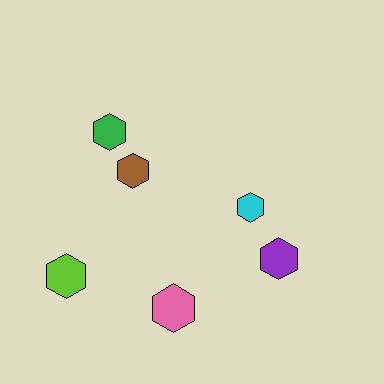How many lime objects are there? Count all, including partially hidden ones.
There is 1 lime object.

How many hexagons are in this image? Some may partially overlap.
There are 6 hexagons.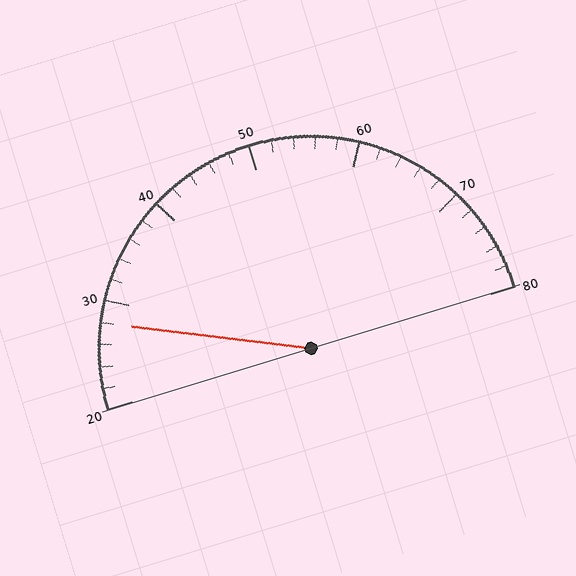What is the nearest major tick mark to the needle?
The nearest major tick mark is 30.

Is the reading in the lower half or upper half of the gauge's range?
The reading is in the lower half of the range (20 to 80).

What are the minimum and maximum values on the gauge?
The gauge ranges from 20 to 80.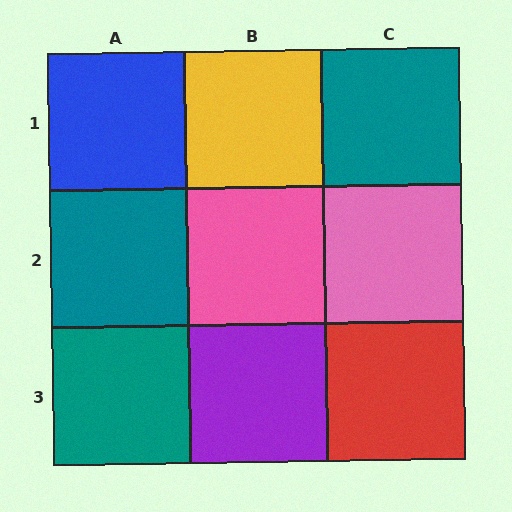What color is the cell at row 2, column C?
Pink.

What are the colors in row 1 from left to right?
Blue, yellow, teal.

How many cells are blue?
1 cell is blue.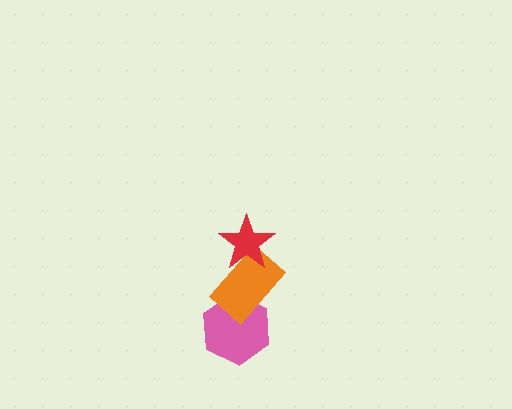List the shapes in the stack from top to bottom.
From top to bottom: the red star, the orange rectangle, the pink hexagon.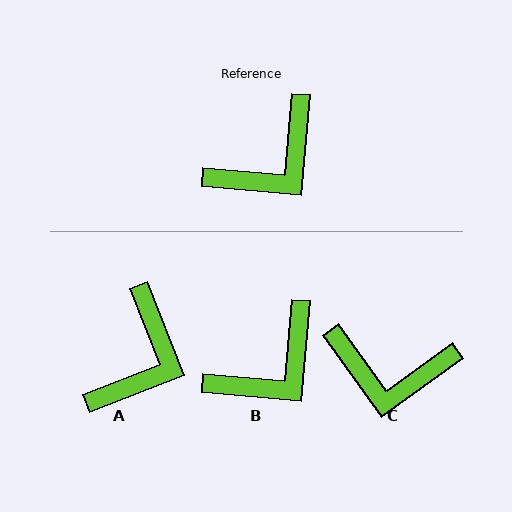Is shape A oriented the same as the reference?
No, it is off by about 26 degrees.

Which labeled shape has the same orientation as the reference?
B.